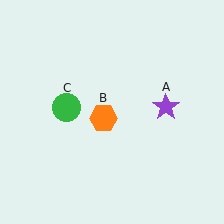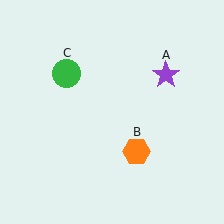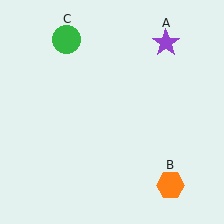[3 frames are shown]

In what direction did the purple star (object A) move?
The purple star (object A) moved up.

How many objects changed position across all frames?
3 objects changed position: purple star (object A), orange hexagon (object B), green circle (object C).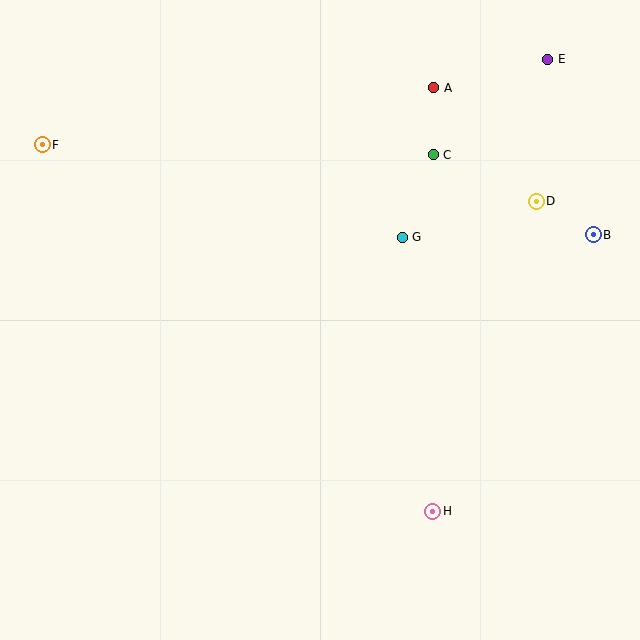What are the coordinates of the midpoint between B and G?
The midpoint between B and G is at (498, 236).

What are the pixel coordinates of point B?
Point B is at (593, 235).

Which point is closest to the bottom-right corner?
Point H is closest to the bottom-right corner.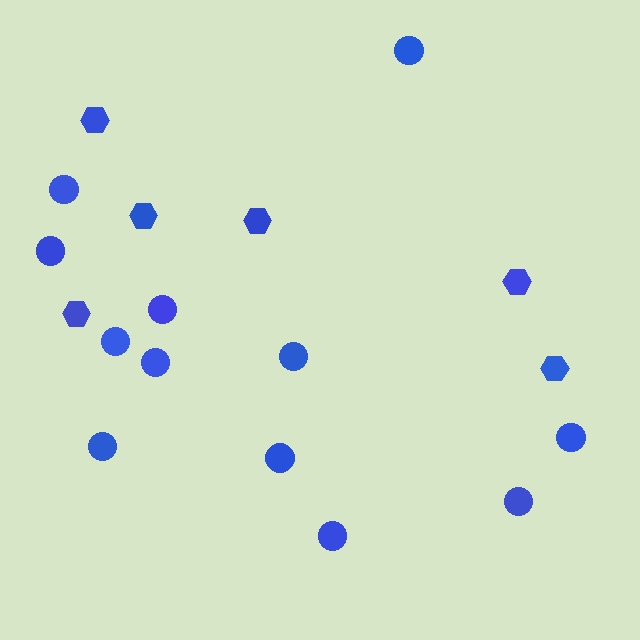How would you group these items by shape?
There are 2 groups: one group of hexagons (6) and one group of circles (12).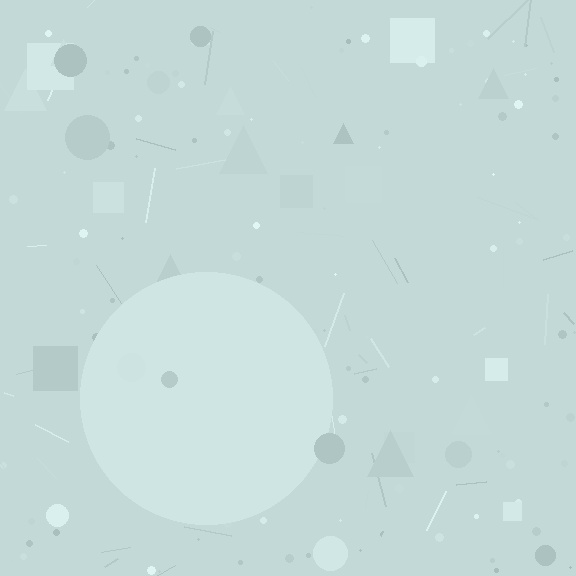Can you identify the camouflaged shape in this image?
The camouflaged shape is a circle.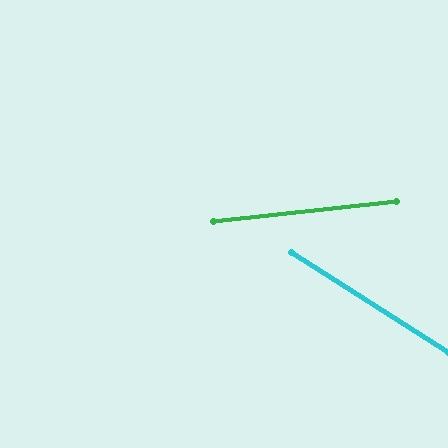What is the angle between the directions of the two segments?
Approximately 39 degrees.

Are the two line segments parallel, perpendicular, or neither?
Neither parallel nor perpendicular — they differ by about 39°.